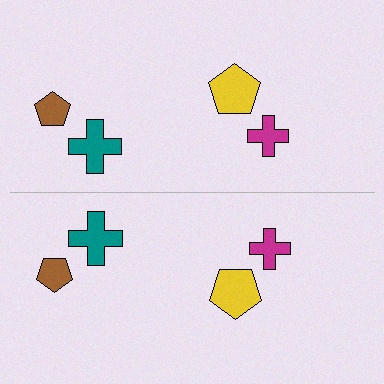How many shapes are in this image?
There are 8 shapes in this image.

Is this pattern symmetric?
Yes, this pattern has bilateral (reflection) symmetry.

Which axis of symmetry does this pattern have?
The pattern has a horizontal axis of symmetry running through the center of the image.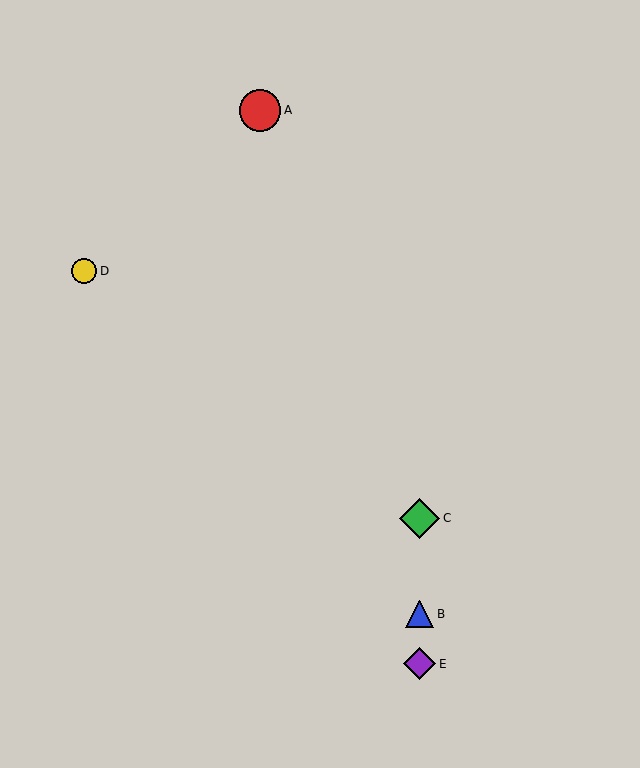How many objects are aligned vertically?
3 objects (B, C, E) are aligned vertically.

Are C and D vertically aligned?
No, C is at x≈420 and D is at x≈84.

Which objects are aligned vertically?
Objects B, C, E are aligned vertically.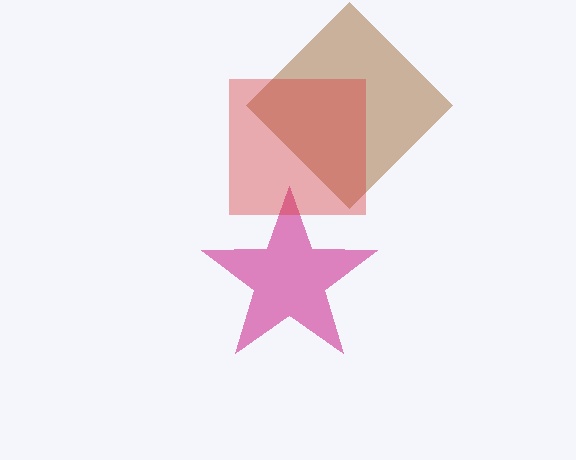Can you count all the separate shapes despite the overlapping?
Yes, there are 3 separate shapes.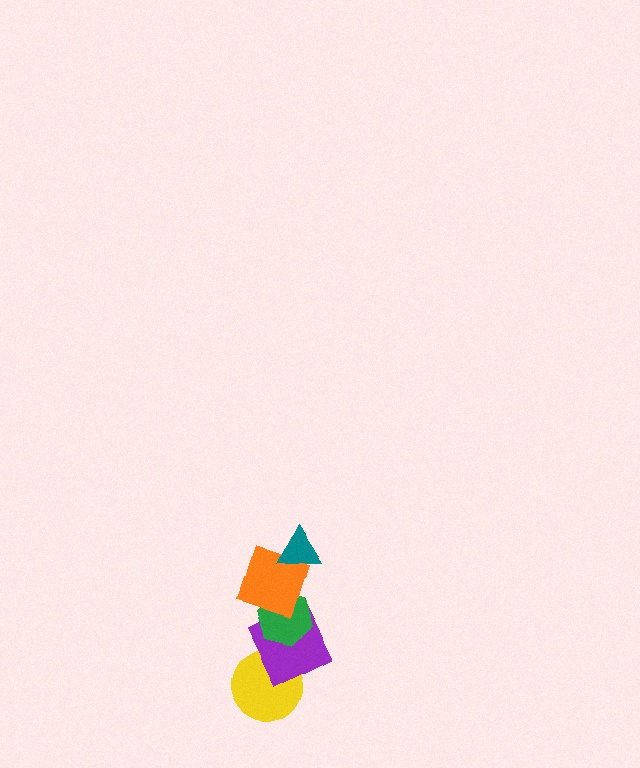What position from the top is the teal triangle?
The teal triangle is 1st from the top.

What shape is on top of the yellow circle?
The purple square is on top of the yellow circle.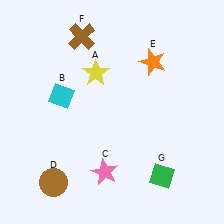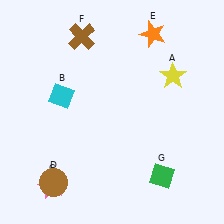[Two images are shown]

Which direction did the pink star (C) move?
The pink star (C) moved left.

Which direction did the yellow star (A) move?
The yellow star (A) moved right.